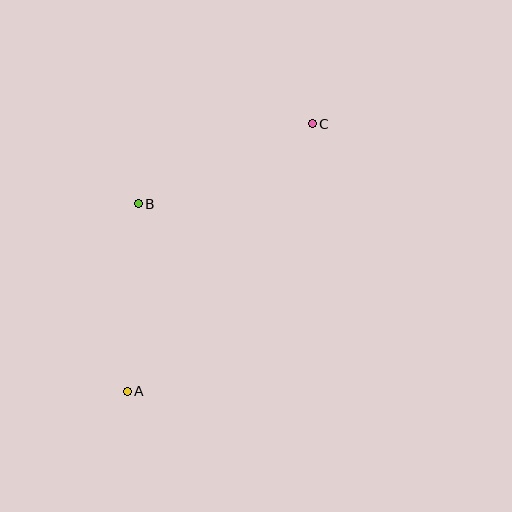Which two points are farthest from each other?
Points A and C are farthest from each other.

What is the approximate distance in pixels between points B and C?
The distance between B and C is approximately 192 pixels.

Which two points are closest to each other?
Points A and B are closest to each other.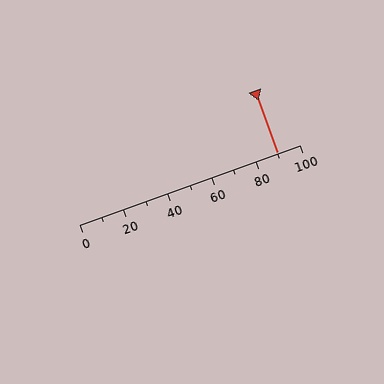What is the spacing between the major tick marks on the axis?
The major ticks are spaced 20 apart.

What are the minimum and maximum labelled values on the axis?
The axis runs from 0 to 100.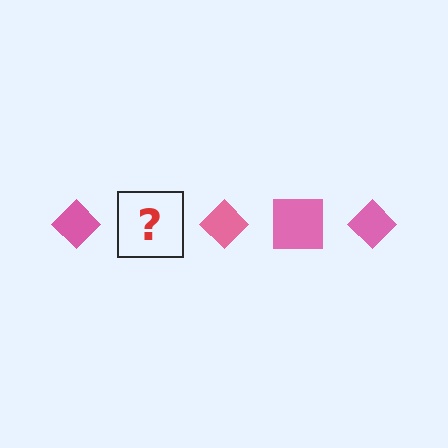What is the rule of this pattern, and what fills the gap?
The rule is that the pattern cycles through diamond, square shapes in pink. The gap should be filled with a pink square.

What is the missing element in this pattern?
The missing element is a pink square.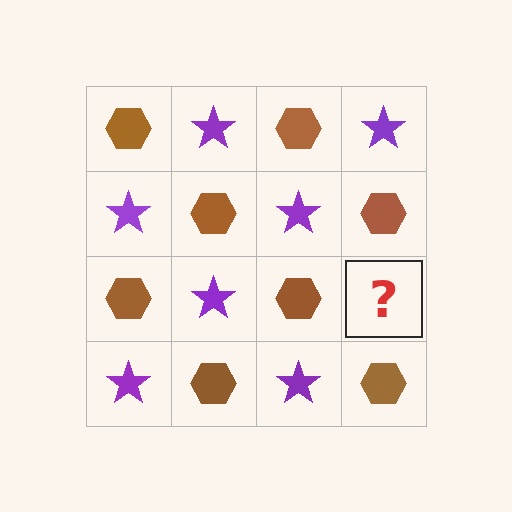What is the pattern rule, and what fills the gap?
The rule is that it alternates brown hexagon and purple star in a checkerboard pattern. The gap should be filled with a purple star.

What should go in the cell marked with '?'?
The missing cell should contain a purple star.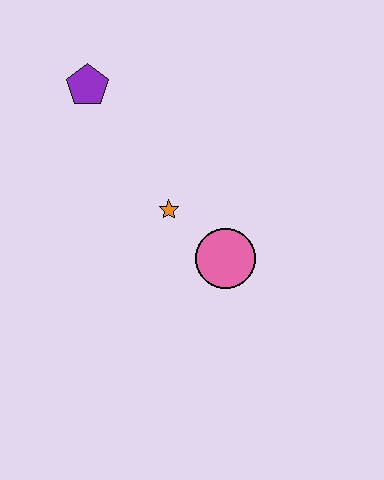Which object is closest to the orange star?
The pink circle is closest to the orange star.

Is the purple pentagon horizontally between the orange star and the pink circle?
No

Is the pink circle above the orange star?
No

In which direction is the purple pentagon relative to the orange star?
The purple pentagon is above the orange star.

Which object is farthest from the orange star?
The purple pentagon is farthest from the orange star.